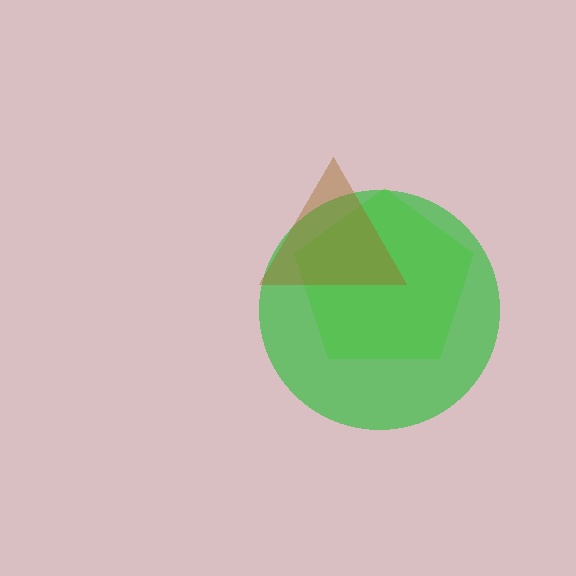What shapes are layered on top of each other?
The layered shapes are: a lime pentagon, a green circle, a brown triangle.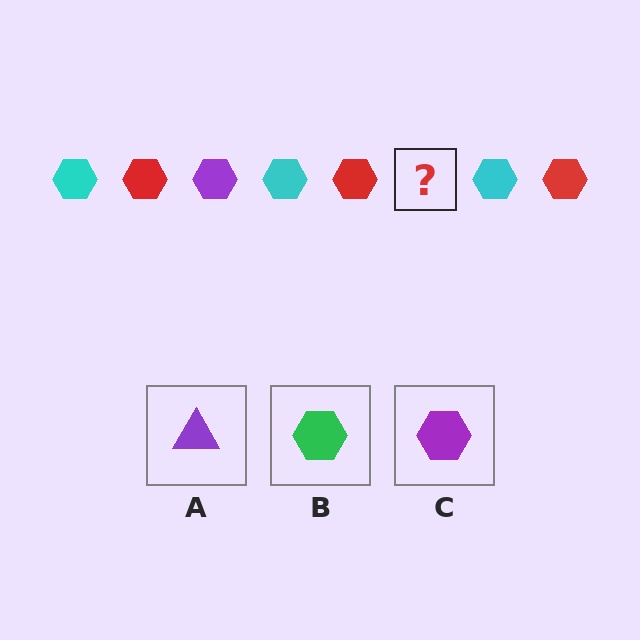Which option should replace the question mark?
Option C.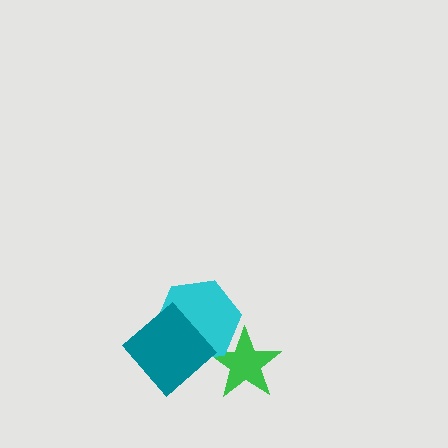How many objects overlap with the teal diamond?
1 object overlaps with the teal diamond.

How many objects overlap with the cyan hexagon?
2 objects overlap with the cyan hexagon.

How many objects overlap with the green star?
1 object overlaps with the green star.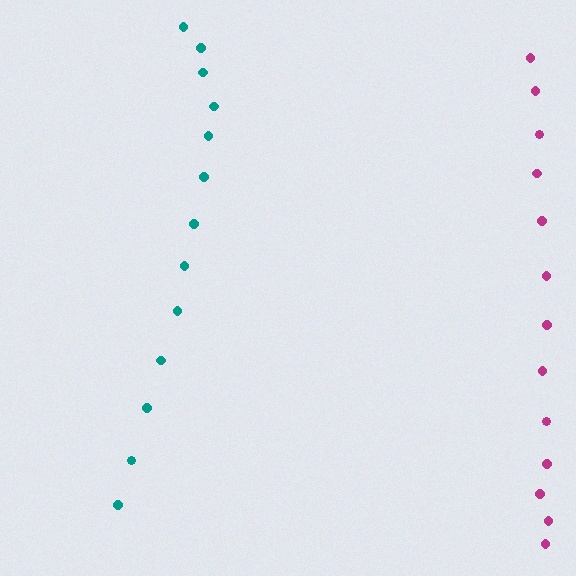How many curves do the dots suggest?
There are 2 distinct paths.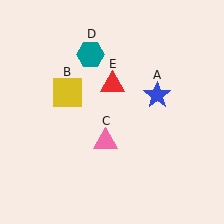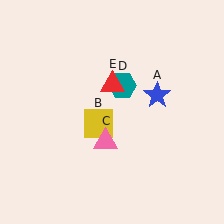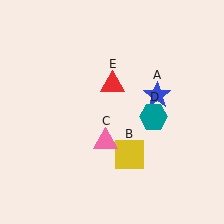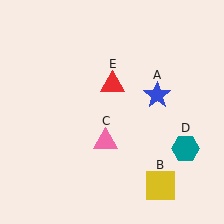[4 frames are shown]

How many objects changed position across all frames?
2 objects changed position: yellow square (object B), teal hexagon (object D).